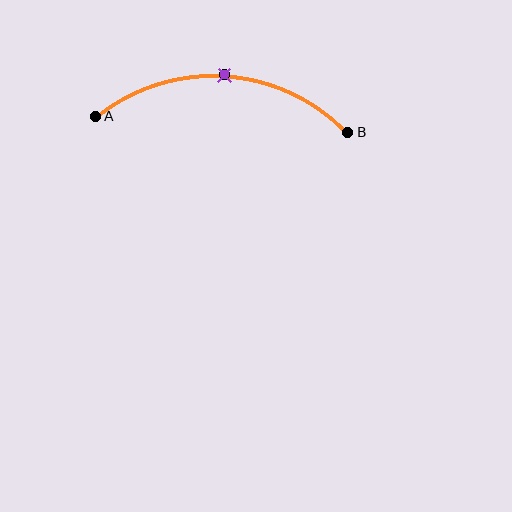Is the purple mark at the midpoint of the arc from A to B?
Yes. The purple mark lies on the arc at equal arc-length from both A and B — it is the arc midpoint.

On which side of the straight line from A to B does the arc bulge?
The arc bulges above the straight line connecting A and B.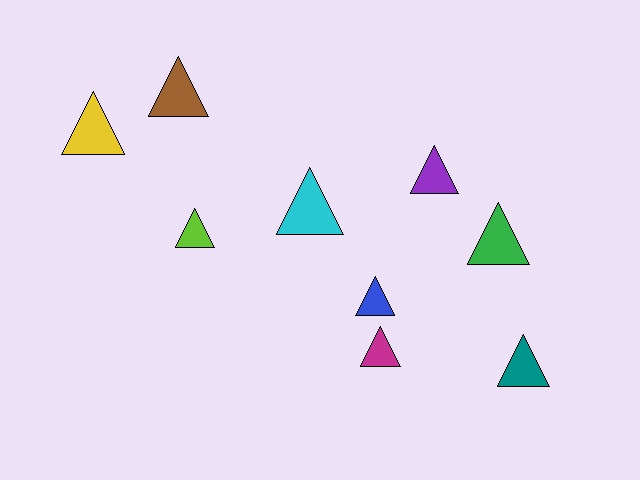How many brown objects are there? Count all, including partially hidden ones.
There is 1 brown object.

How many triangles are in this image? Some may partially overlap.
There are 9 triangles.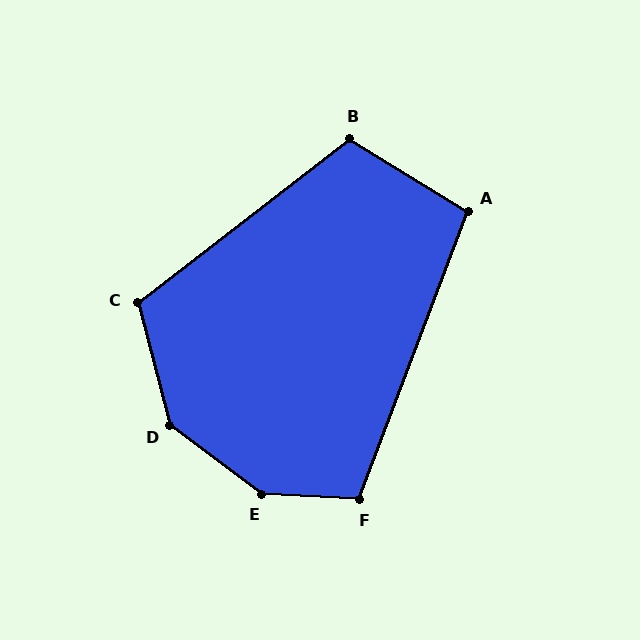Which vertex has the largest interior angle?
E, at approximately 146 degrees.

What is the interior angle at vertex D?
Approximately 142 degrees (obtuse).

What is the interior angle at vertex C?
Approximately 113 degrees (obtuse).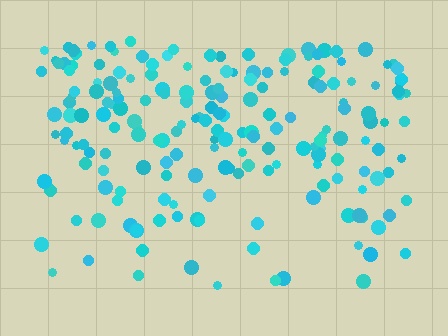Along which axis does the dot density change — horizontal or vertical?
Vertical.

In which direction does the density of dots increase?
From bottom to top, with the top side densest.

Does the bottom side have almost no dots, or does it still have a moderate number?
Still a moderate number, just noticeably fewer than the top.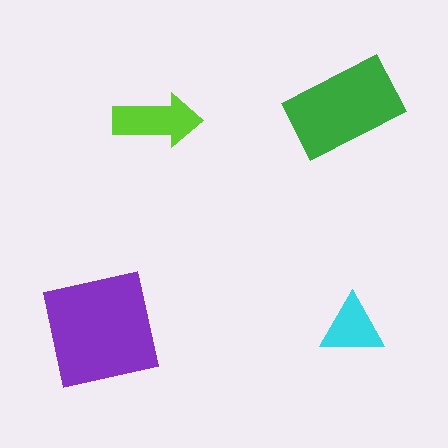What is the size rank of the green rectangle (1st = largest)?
2nd.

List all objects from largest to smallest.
The purple square, the green rectangle, the lime arrow, the cyan triangle.